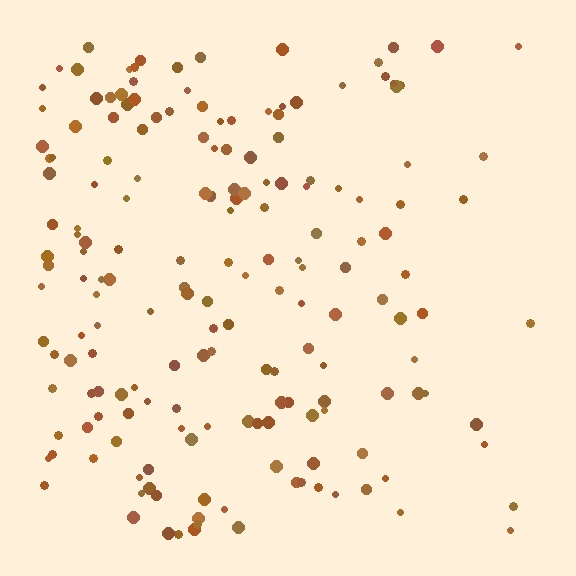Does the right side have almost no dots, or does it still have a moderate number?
Still a moderate number, just noticeably fewer than the left.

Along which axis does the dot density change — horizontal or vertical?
Horizontal.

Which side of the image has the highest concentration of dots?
The left.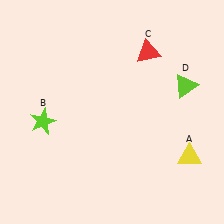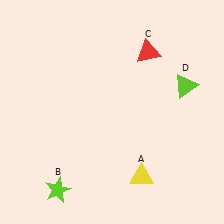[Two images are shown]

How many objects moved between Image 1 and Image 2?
2 objects moved between the two images.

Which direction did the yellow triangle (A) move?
The yellow triangle (A) moved left.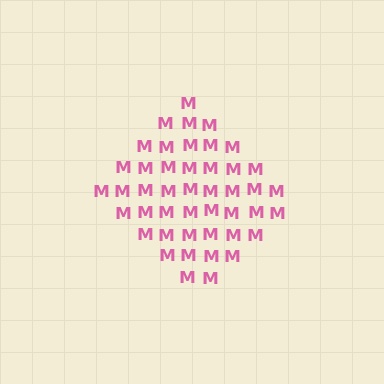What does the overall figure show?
The overall figure shows a diamond.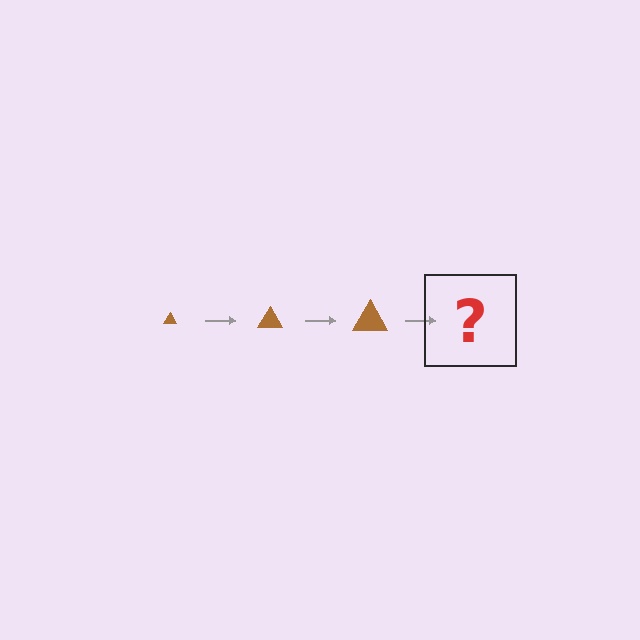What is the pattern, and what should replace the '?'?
The pattern is that the triangle gets progressively larger each step. The '?' should be a brown triangle, larger than the previous one.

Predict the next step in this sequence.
The next step is a brown triangle, larger than the previous one.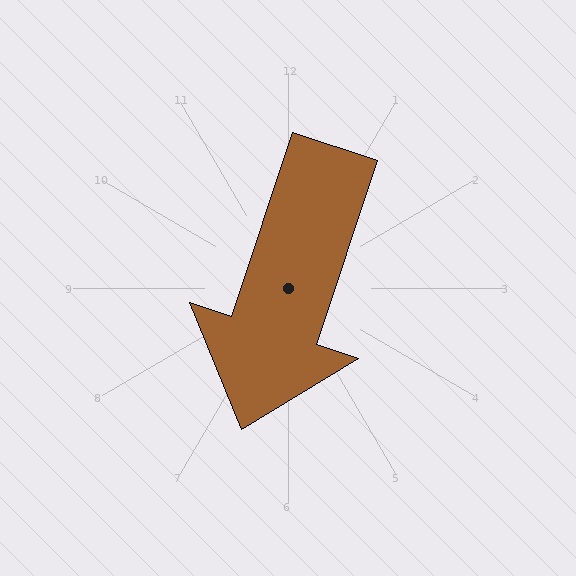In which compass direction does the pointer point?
South.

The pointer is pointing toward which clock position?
Roughly 7 o'clock.